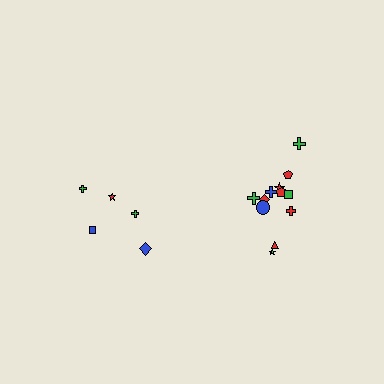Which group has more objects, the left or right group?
The right group.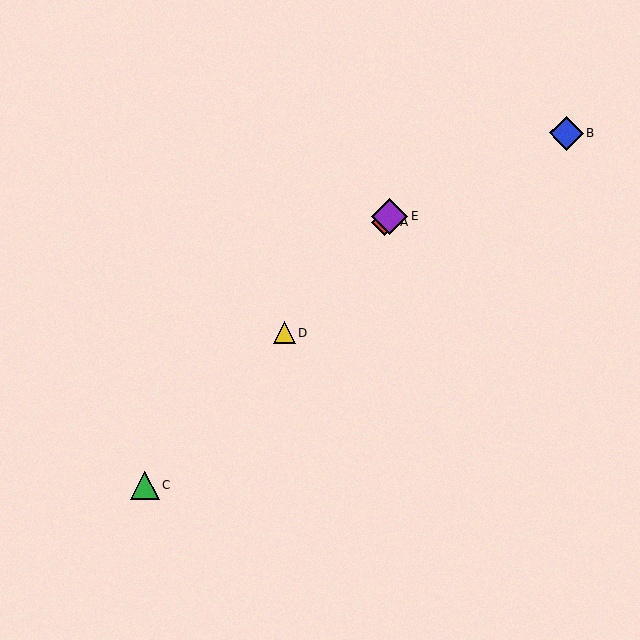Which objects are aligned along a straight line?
Objects A, C, D, E are aligned along a straight line.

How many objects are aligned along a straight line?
4 objects (A, C, D, E) are aligned along a straight line.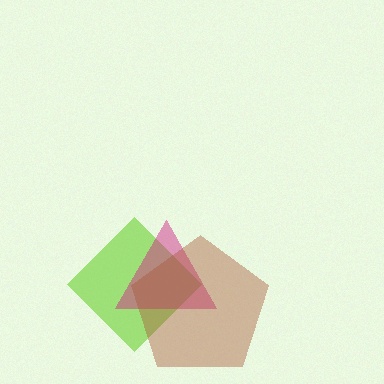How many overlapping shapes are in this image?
There are 3 overlapping shapes in the image.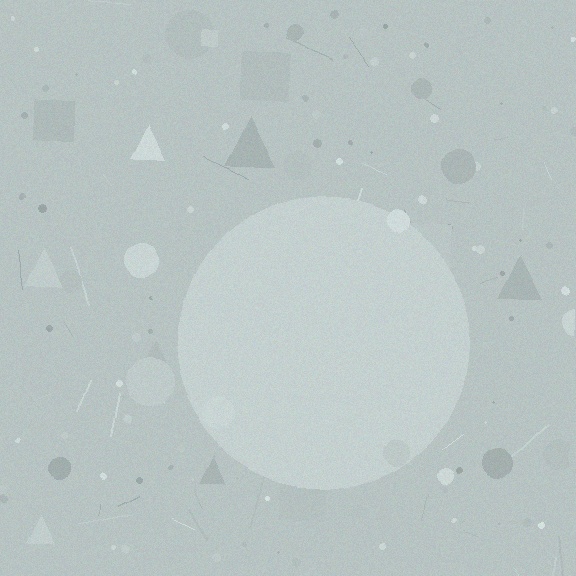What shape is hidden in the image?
A circle is hidden in the image.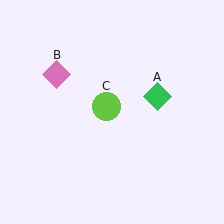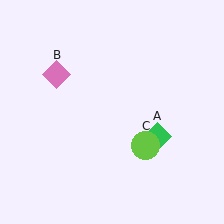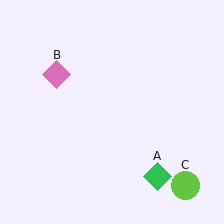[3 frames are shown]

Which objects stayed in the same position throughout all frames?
Pink diamond (object B) remained stationary.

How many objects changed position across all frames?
2 objects changed position: green diamond (object A), lime circle (object C).